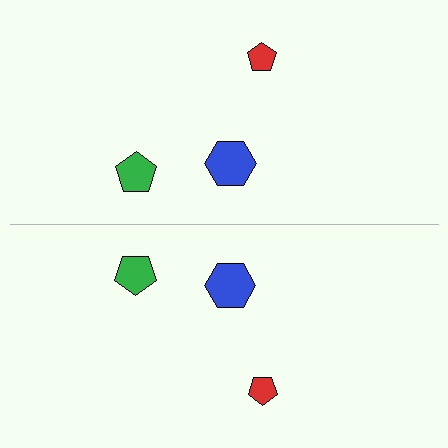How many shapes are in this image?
There are 6 shapes in this image.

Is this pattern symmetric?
Yes, this pattern has bilateral (reflection) symmetry.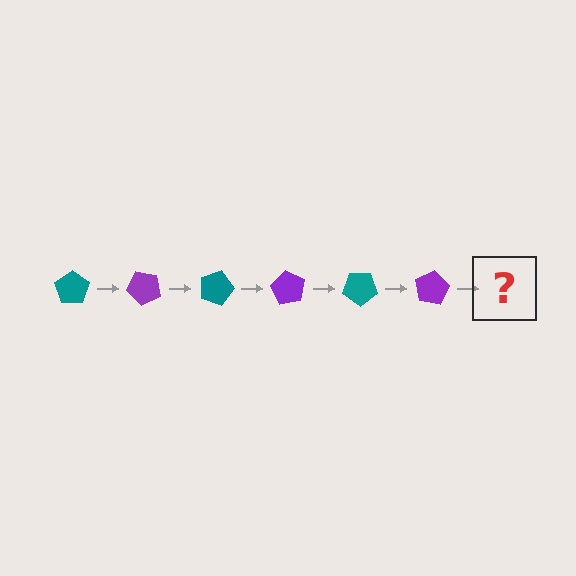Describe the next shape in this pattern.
It should be a teal pentagon, rotated 270 degrees from the start.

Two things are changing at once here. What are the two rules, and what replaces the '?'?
The two rules are that it rotates 45 degrees each step and the color cycles through teal and purple. The '?' should be a teal pentagon, rotated 270 degrees from the start.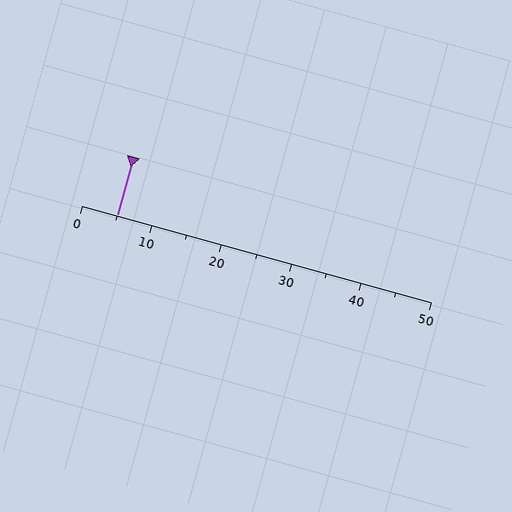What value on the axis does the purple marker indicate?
The marker indicates approximately 5.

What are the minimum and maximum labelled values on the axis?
The axis runs from 0 to 50.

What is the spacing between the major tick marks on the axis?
The major ticks are spaced 10 apart.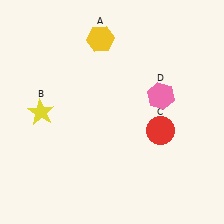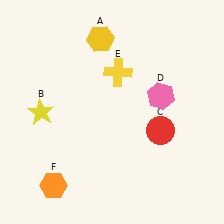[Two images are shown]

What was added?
A yellow cross (E), an orange hexagon (F) were added in Image 2.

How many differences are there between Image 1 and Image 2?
There are 2 differences between the two images.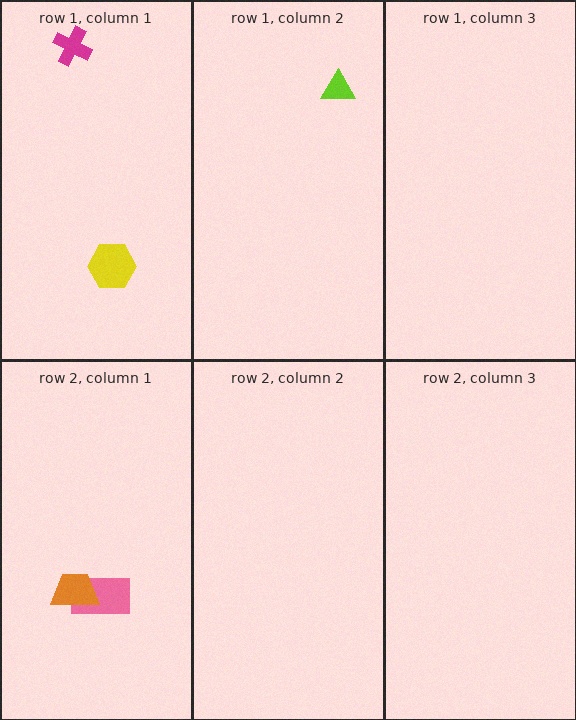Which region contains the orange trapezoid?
The row 2, column 1 region.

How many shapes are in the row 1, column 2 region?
1.